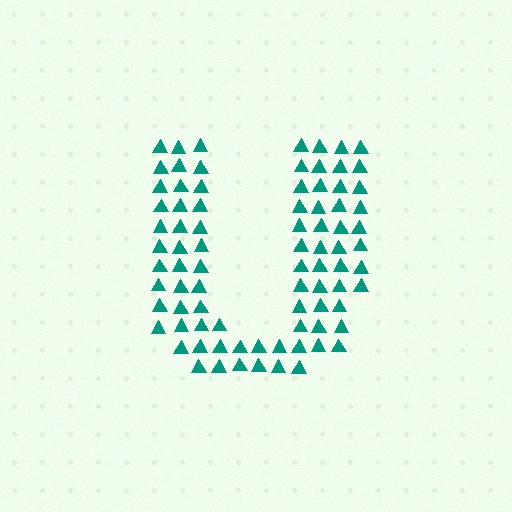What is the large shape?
The large shape is the letter U.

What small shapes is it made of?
It is made of small triangles.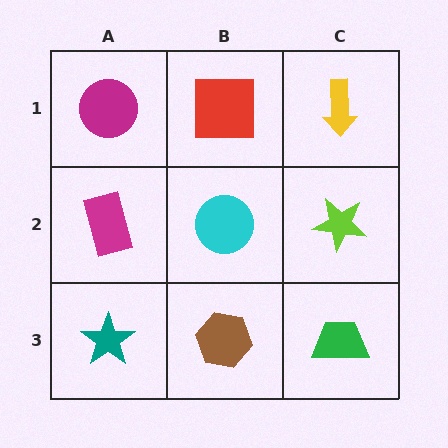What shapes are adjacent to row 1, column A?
A magenta rectangle (row 2, column A), a red square (row 1, column B).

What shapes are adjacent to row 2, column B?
A red square (row 1, column B), a brown hexagon (row 3, column B), a magenta rectangle (row 2, column A), a lime star (row 2, column C).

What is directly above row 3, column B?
A cyan circle.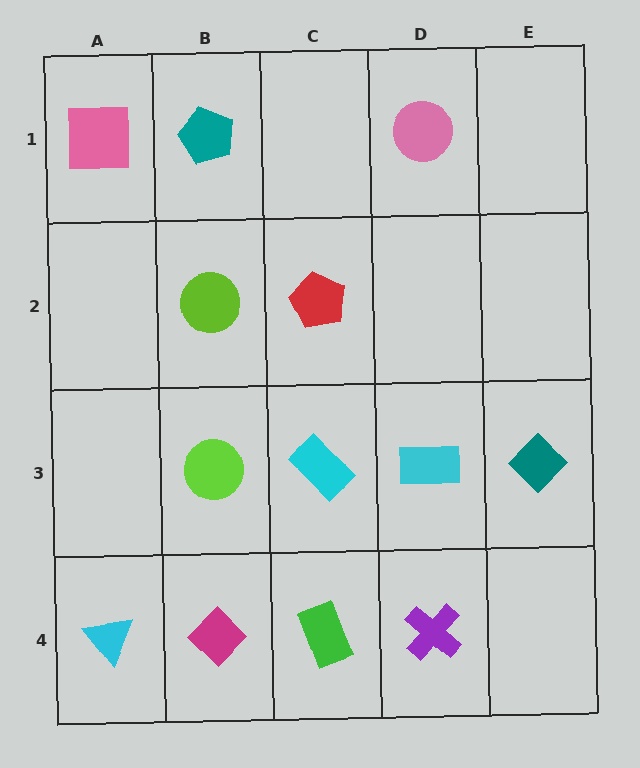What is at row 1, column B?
A teal pentagon.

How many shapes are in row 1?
3 shapes.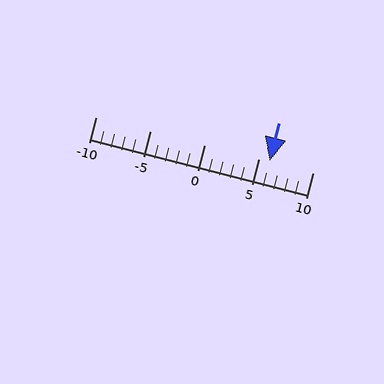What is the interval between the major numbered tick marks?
The major tick marks are spaced 5 units apart.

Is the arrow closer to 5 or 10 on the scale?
The arrow is closer to 5.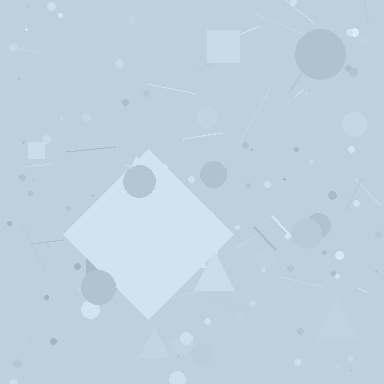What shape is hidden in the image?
A diamond is hidden in the image.